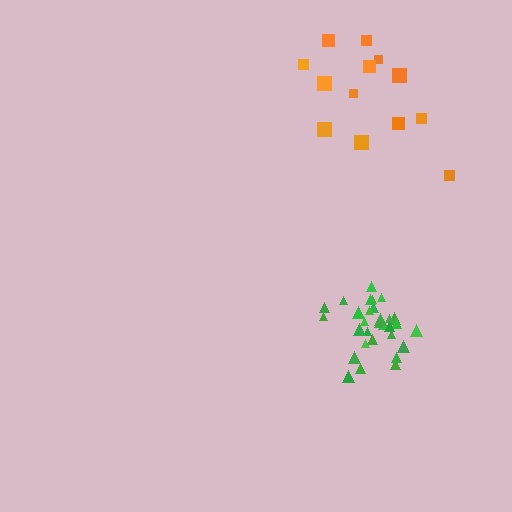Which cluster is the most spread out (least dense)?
Orange.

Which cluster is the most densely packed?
Green.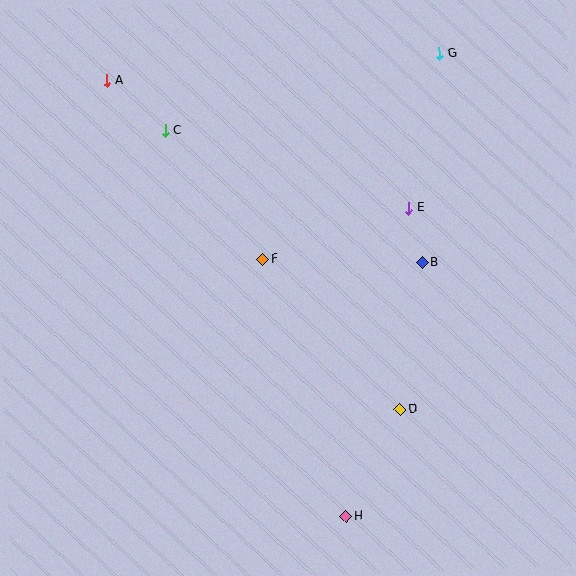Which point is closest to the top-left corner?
Point A is closest to the top-left corner.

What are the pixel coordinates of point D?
Point D is at (400, 409).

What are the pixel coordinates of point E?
Point E is at (409, 208).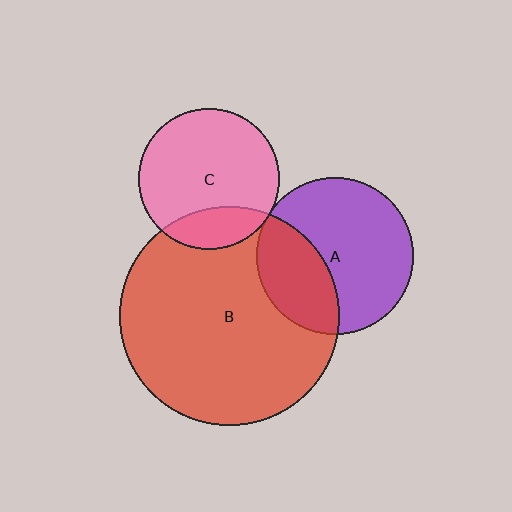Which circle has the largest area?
Circle B (red).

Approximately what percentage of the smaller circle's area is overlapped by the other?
Approximately 20%.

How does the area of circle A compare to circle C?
Approximately 1.2 times.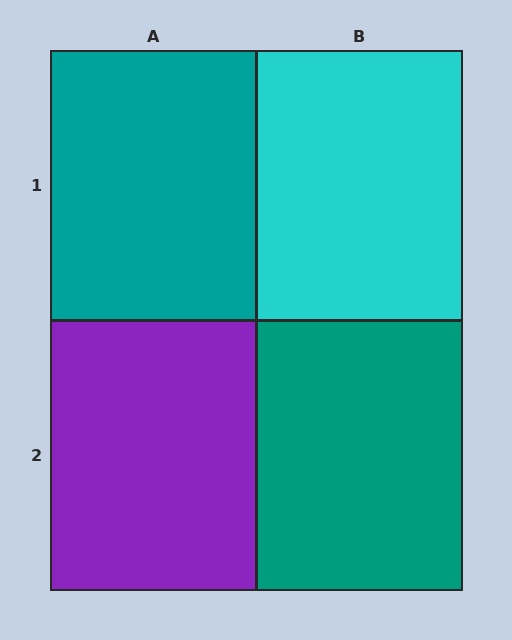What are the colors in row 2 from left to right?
Purple, teal.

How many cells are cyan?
1 cell is cyan.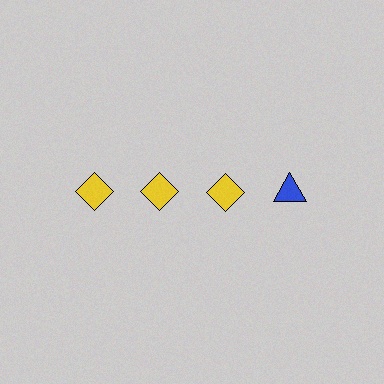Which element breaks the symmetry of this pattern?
The blue triangle in the top row, second from right column breaks the symmetry. All other shapes are yellow diamonds.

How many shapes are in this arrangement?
There are 4 shapes arranged in a grid pattern.